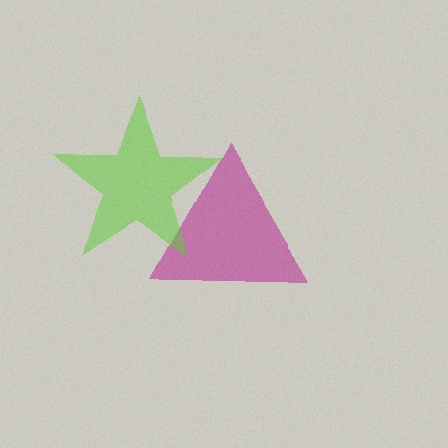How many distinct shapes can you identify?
There are 2 distinct shapes: a magenta triangle, a lime star.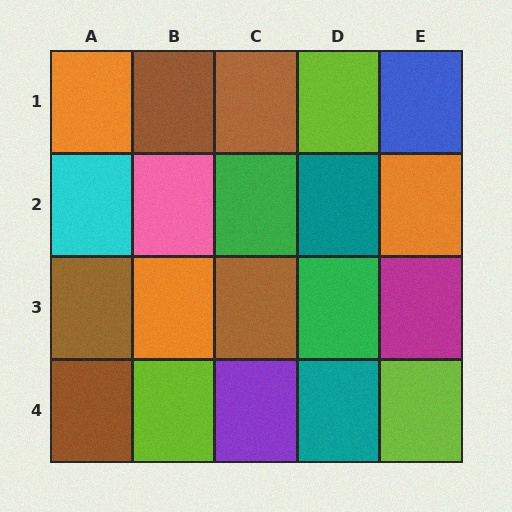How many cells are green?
2 cells are green.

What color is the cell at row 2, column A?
Cyan.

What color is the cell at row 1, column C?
Brown.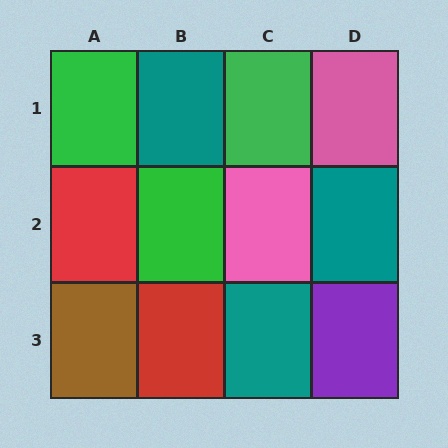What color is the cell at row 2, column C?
Pink.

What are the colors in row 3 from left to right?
Brown, red, teal, purple.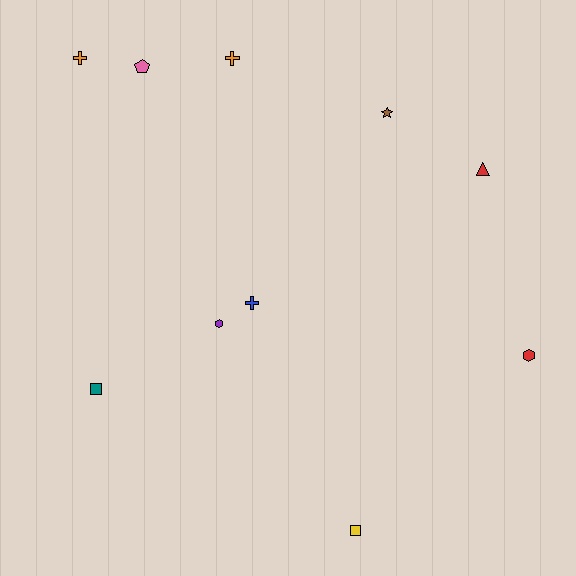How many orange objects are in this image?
There are 2 orange objects.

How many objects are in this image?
There are 10 objects.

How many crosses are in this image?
There are 3 crosses.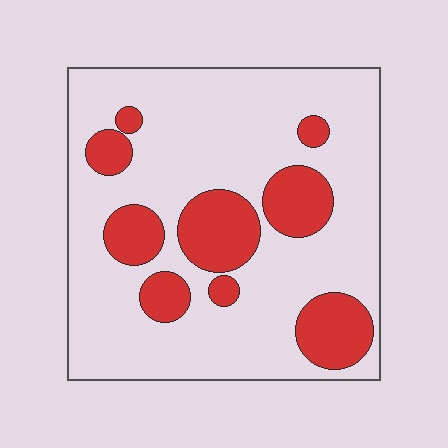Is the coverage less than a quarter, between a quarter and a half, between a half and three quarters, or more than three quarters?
Less than a quarter.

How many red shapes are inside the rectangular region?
9.